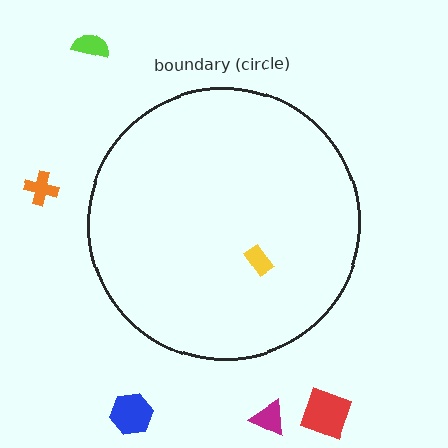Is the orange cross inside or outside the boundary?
Outside.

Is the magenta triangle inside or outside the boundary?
Outside.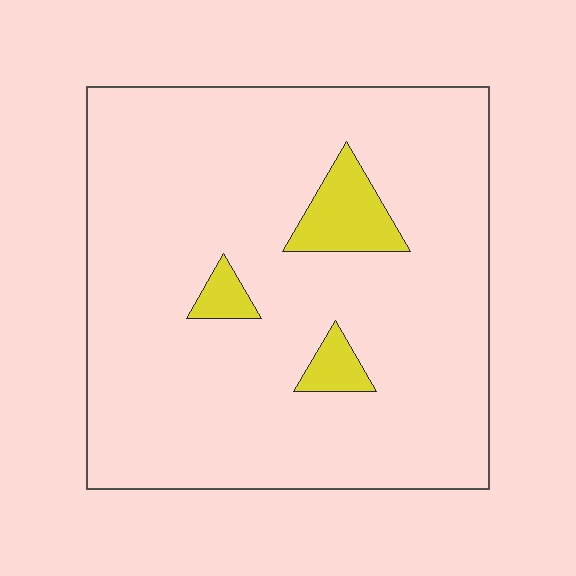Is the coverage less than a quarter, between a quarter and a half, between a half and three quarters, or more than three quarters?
Less than a quarter.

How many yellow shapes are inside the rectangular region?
3.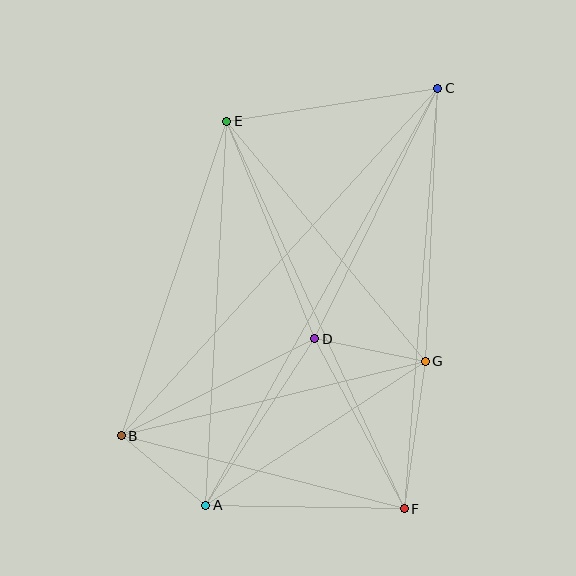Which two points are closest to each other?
Points A and B are closest to each other.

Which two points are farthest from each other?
Points A and C are farthest from each other.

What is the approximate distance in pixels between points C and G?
The distance between C and G is approximately 273 pixels.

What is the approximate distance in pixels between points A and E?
The distance between A and E is approximately 384 pixels.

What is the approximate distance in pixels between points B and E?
The distance between B and E is approximately 331 pixels.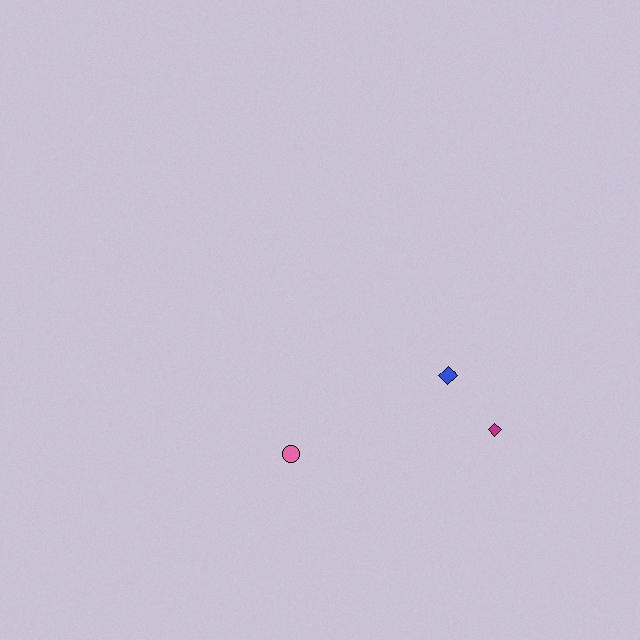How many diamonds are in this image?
There are 2 diamonds.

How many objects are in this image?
There are 3 objects.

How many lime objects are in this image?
There are no lime objects.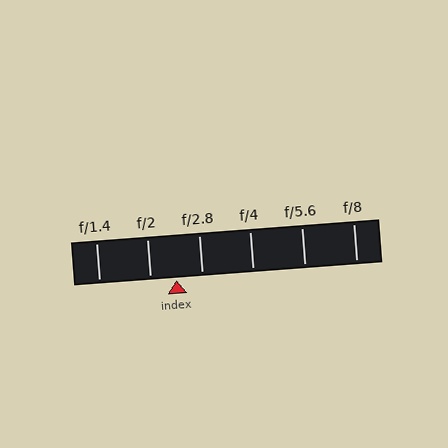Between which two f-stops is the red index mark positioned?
The index mark is between f/2 and f/2.8.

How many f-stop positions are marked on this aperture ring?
There are 6 f-stop positions marked.